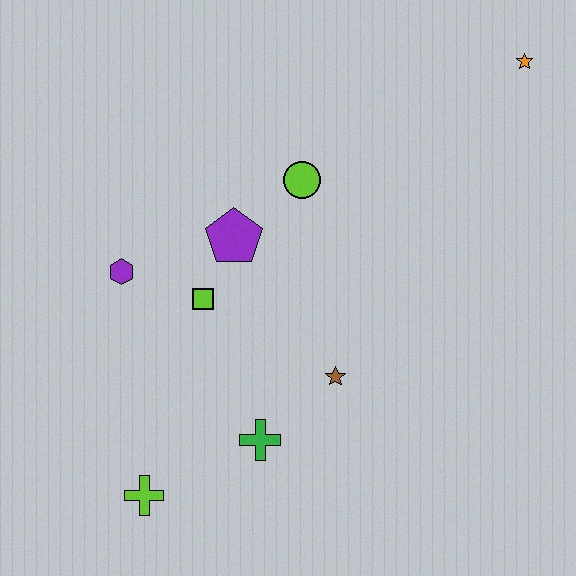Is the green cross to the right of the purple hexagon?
Yes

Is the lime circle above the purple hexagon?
Yes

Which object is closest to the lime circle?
The purple pentagon is closest to the lime circle.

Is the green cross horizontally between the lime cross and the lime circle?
Yes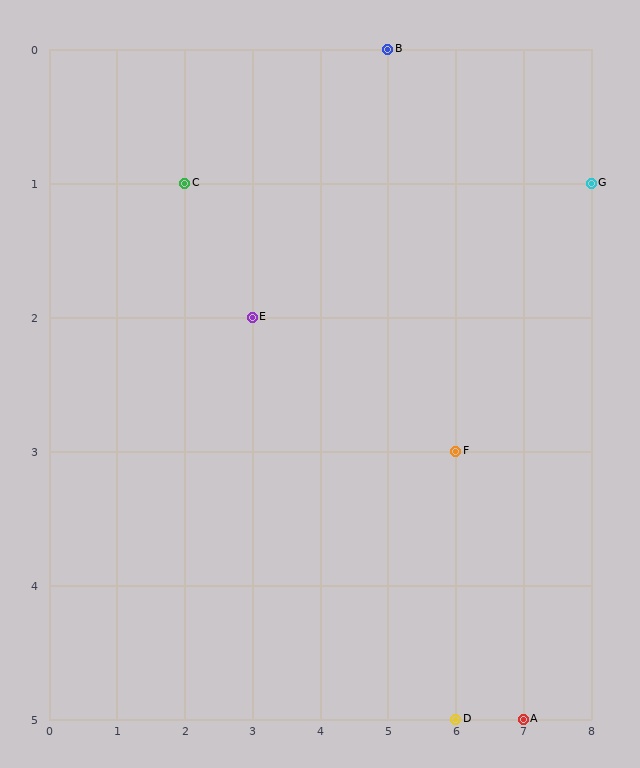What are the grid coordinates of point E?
Point E is at grid coordinates (3, 2).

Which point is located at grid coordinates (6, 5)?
Point D is at (6, 5).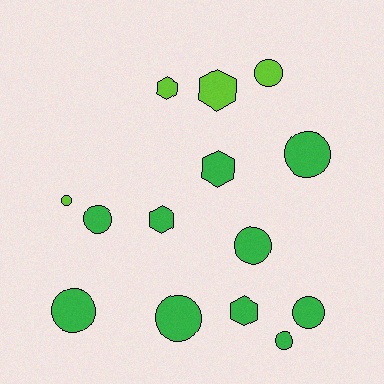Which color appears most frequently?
Green, with 10 objects.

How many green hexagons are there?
There are 3 green hexagons.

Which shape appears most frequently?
Circle, with 9 objects.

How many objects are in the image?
There are 14 objects.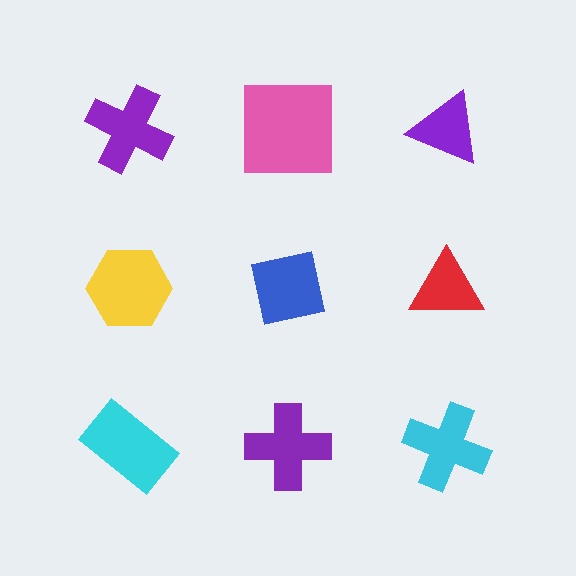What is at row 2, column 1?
A yellow hexagon.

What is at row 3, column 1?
A cyan rectangle.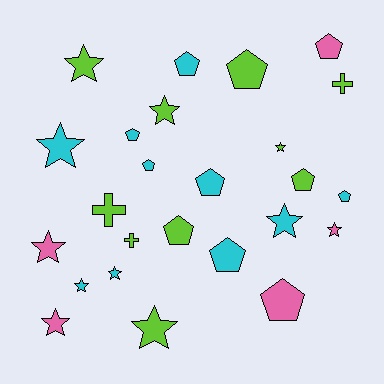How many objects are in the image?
There are 25 objects.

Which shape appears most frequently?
Pentagon, with 11 objects.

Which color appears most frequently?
Cyan, with 10 objects.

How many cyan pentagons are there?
There are 6 cyan pentagons.